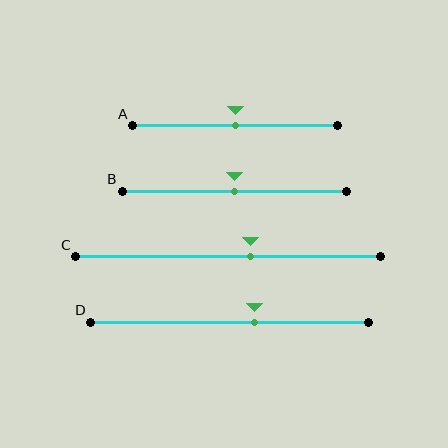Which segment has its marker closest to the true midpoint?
Segment A has its marker closest to the true midpoint.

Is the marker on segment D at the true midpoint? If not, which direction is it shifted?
No, the marker on segment D is shifted to the right by about 9% of the segment length.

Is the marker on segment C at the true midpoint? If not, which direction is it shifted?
No, the marker on segment C is shifted to the right by about 7% of the segment length.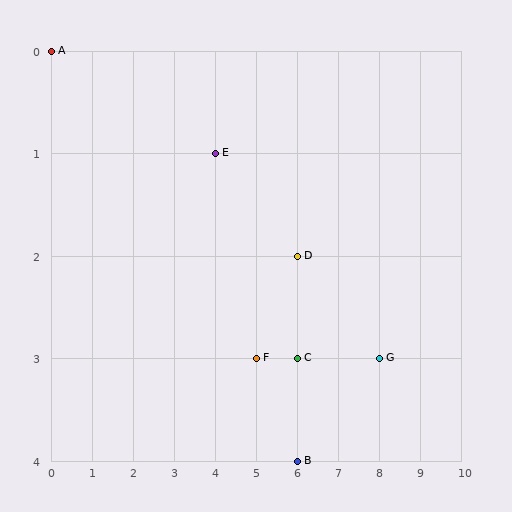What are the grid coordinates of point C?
Point C is at grid coordinates (6, 3).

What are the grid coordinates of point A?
Point A is at grid coordinates (0, 0).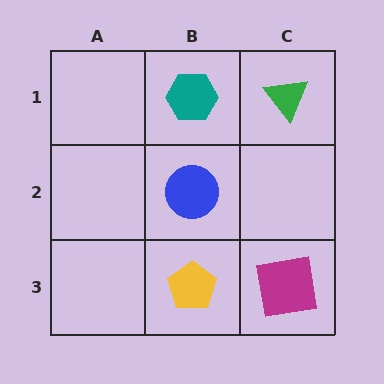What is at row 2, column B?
A blue circle.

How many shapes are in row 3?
2 shapes.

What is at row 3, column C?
A magenta square.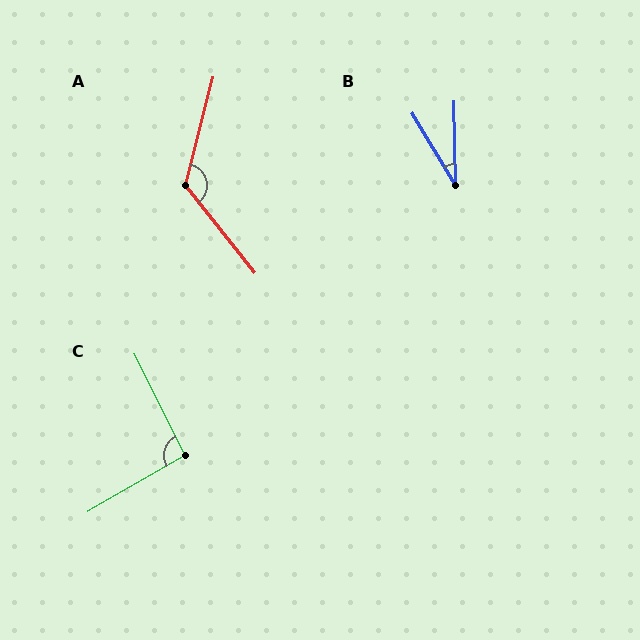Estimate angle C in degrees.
Approximately 94 degrees.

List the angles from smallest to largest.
B (31°), C (94°), A (127°).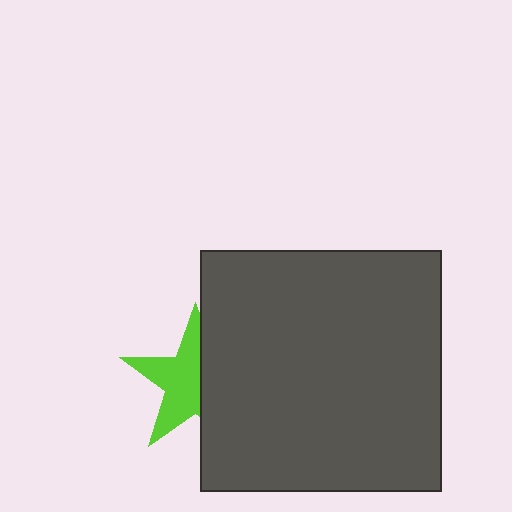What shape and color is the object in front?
The object in front is a dark gray square.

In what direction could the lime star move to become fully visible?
The lime star could move left. That would shift it out from behind the dark gray square entirely.